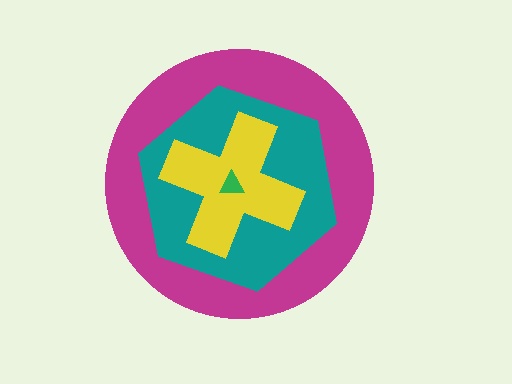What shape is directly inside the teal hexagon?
The yellow cross.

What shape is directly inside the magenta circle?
The teal hexagon.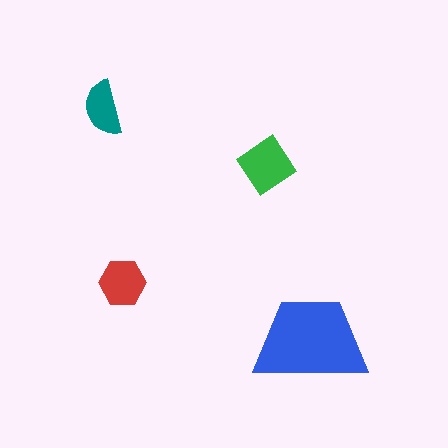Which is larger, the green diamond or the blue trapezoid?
The blue trapezoid.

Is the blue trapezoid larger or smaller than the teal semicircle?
Larger.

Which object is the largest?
The blue trapezoid.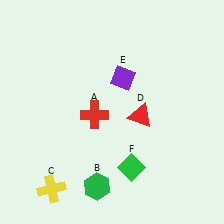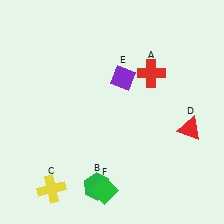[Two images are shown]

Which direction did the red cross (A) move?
The red cross (A) moved right.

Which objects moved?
The objects that moved are: the red cross (A), the red triangle (D), the green diamond (F).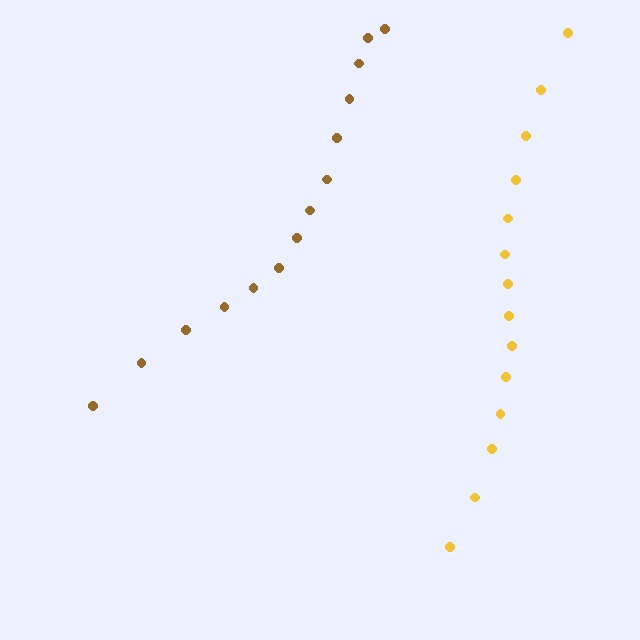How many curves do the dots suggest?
There are 2 distinct paths.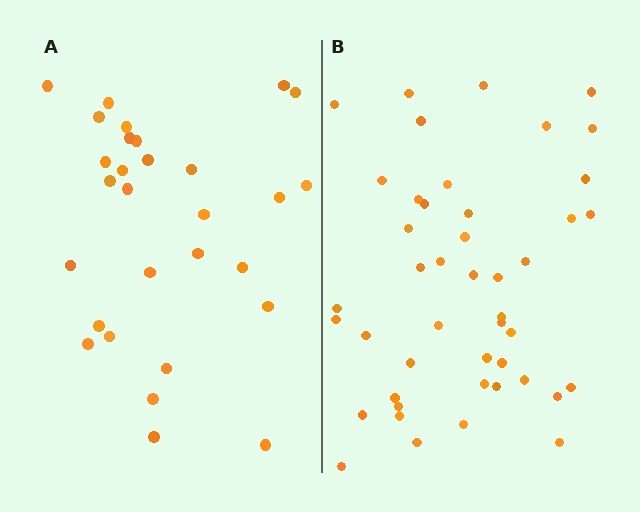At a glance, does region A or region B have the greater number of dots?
Region B (the right region) has more dots.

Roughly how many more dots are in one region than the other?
Region B has approximately 15 more dots than region A.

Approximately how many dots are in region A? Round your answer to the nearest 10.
About 30 dots. (The exact count is 29, which rounds to 30.)